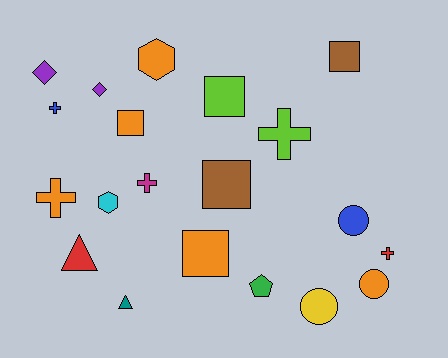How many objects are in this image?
There are 20 objects.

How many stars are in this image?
There are no stars.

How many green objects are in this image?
There is 1 green object.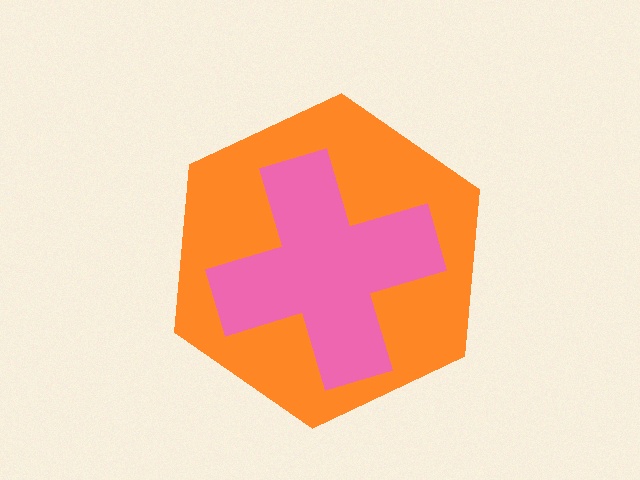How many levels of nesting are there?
2.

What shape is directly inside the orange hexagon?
The pink cross.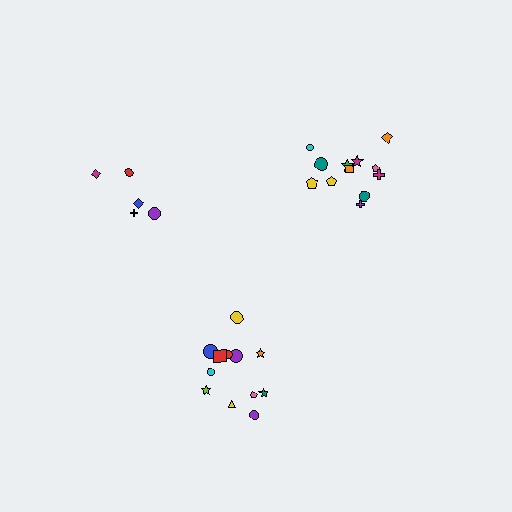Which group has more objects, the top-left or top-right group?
The top-right group.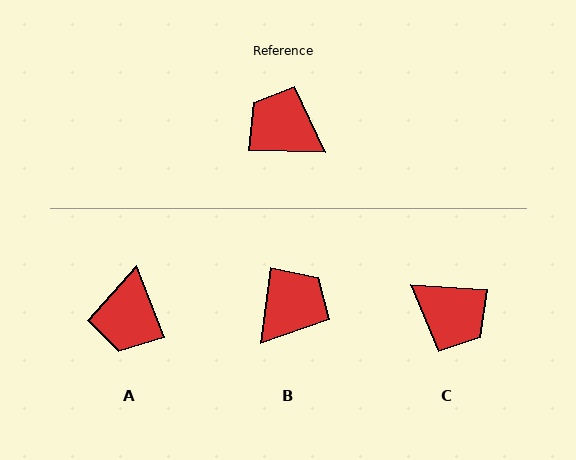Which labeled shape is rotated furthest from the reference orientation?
C, about 178 degrees away.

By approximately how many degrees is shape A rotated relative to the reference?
Approximately 113 degrees counter-clockwise.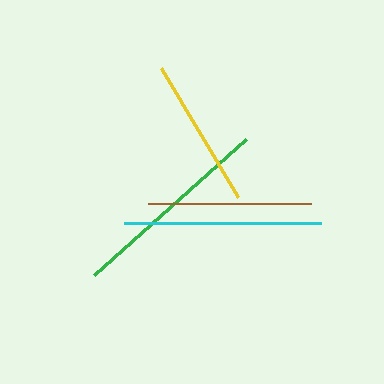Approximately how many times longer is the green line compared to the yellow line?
The green line is approximately 1.4 times the length of the yellow line.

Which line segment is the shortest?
The yellow line is the shortest at approximately 150 pixels.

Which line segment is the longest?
The green line is the longest at approximately 203 pixels.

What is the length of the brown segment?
The brown segment is approximately 163 pixels long.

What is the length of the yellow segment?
The yellow segment is approximately 150 pixels long.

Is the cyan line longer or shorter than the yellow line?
The cyan line is longer than the yellow line.